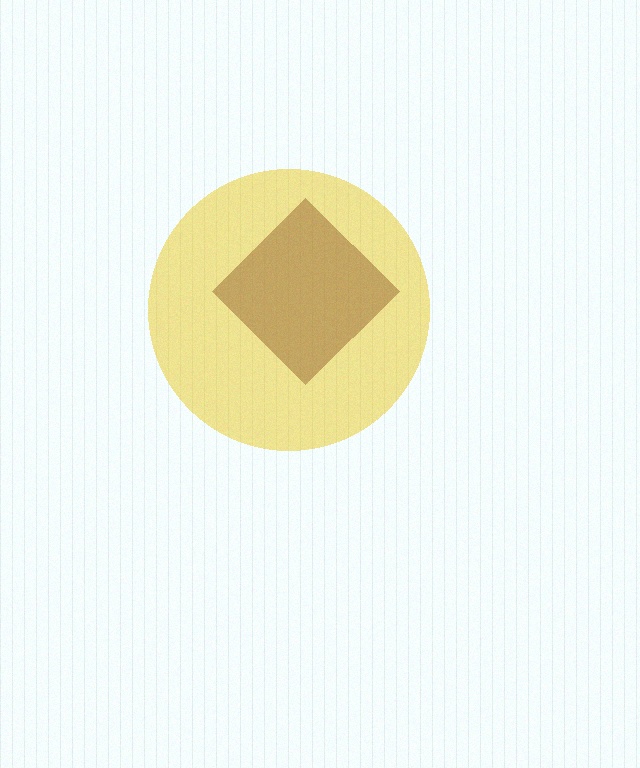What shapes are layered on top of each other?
The layered shapes are: a yellow circle, a brown diamond.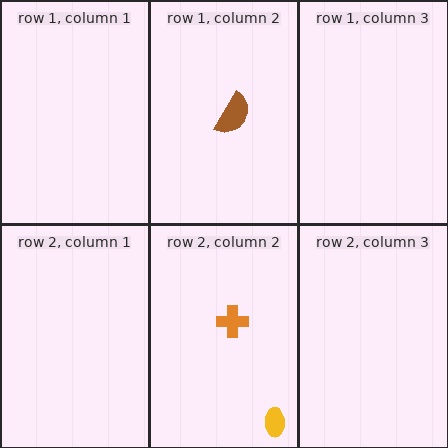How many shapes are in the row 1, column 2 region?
1.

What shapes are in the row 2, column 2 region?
The orange cross, the yellow ellipse.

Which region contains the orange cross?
The row 2, column 2 region.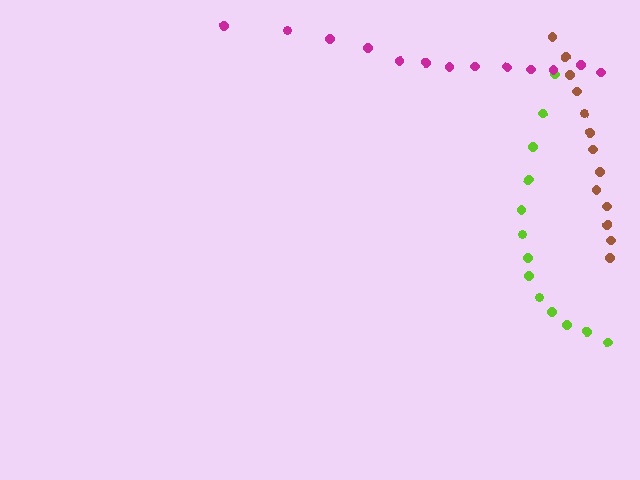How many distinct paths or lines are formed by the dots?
There are 3 distinct paths.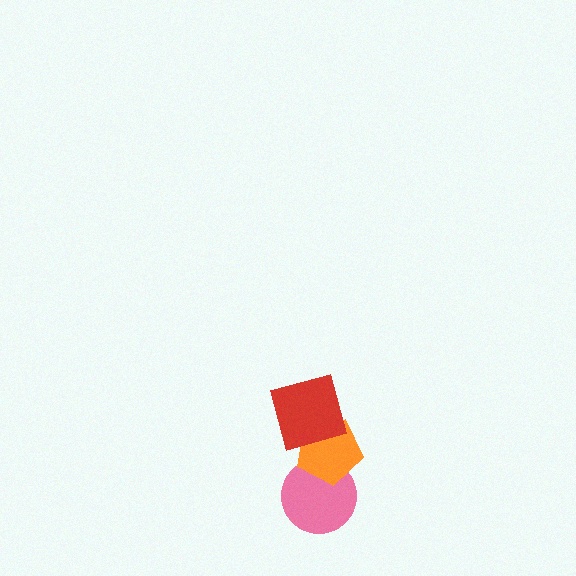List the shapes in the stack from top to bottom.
From top to bottom: the red square, the orange pentagon, the pink circle.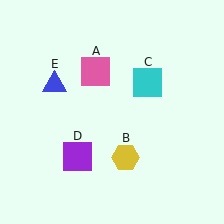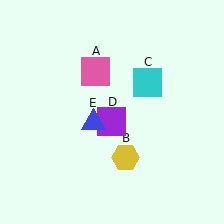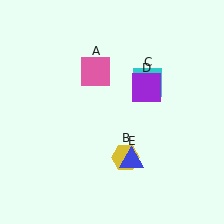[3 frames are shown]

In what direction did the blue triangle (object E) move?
The blue triangle (object E) moved down and to the right.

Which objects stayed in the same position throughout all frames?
Pink square (object A) and yellow hexagon (object B) and cyan square (object C) remained stationary.